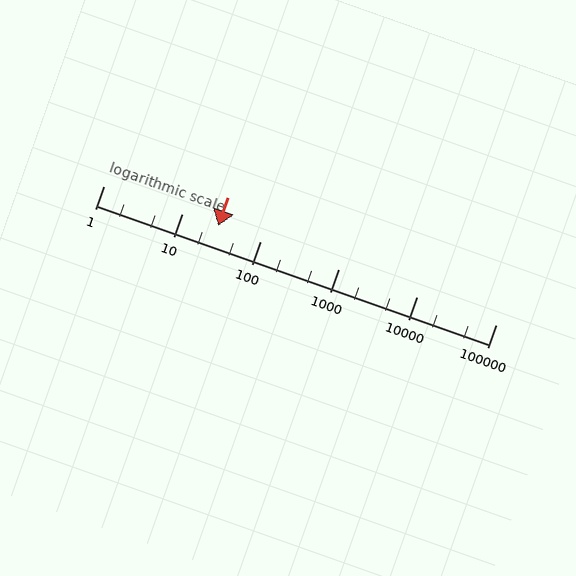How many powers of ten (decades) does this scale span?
The scale spans 5 decades, from 1 to 100000.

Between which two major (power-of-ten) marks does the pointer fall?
The pointer is between 10 and 100.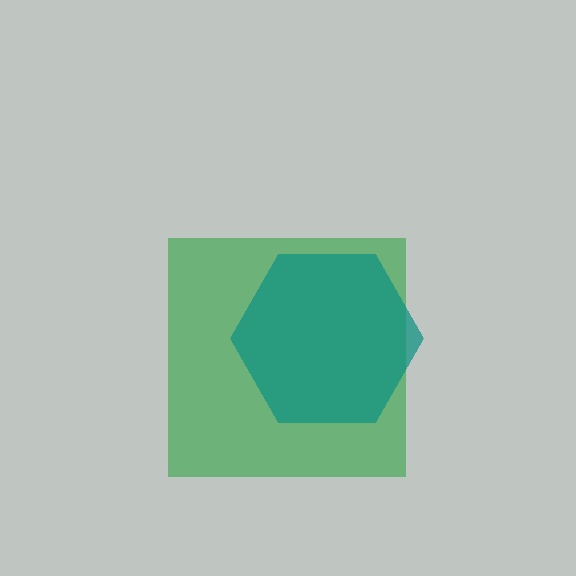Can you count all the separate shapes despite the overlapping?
Yes, there are 2 separate shapes.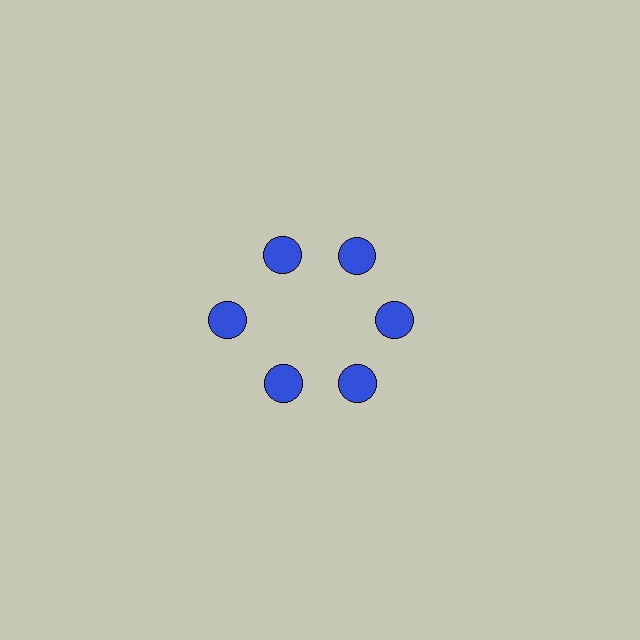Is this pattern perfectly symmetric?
No. The 6 blue circles are arranged in a ring, but one element near the 9 o'clock position is pushed outward from the center, breaking the 6-fold rotational symmetry.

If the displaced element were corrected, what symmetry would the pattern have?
It would have 6-fold rotational symmetry — the pattern would map onto itself every 60 degrees.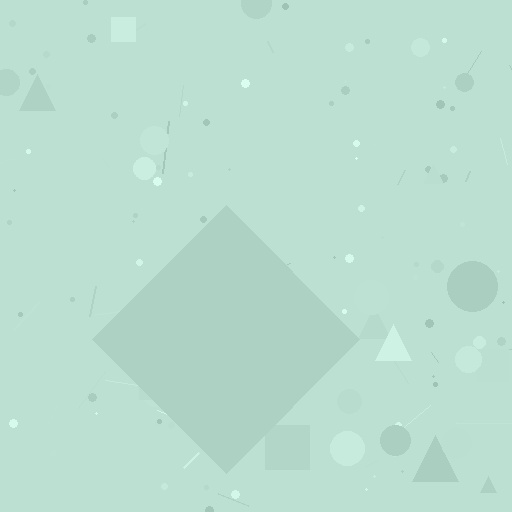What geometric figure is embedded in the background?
A diamond is embedded in the background.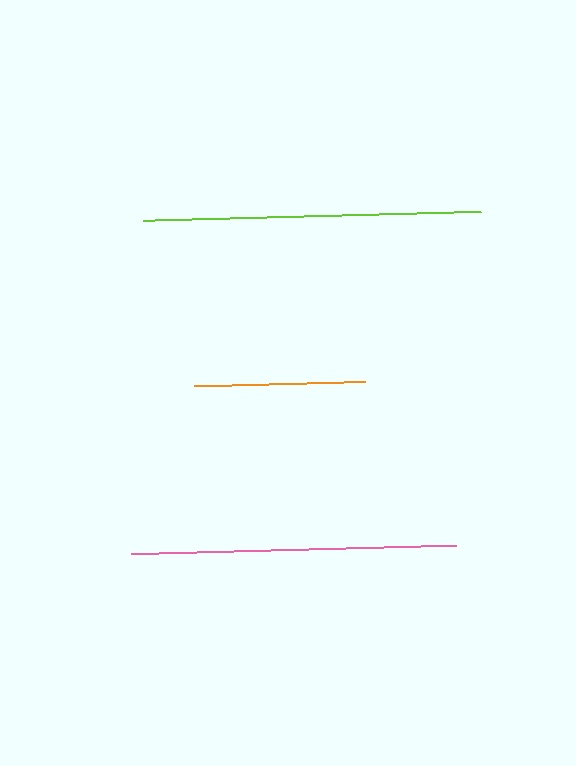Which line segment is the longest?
The lime line is the longest at approximately 338 pixels.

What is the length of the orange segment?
The orange segment is approximately 171 pixels long.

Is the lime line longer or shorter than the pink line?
The lime line is longer than the pink line.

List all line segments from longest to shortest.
From longest to shortest: lime, pink, orange.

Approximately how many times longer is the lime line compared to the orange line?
The lime line is approximately 2.0 times the length of the orange line.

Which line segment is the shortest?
The orange line is the shortest at approximately 171 pixels.